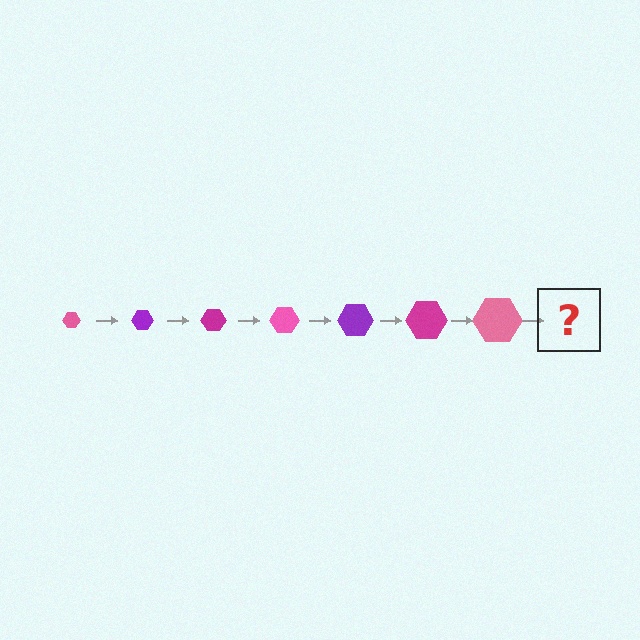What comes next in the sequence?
The next element should be a purple hexagon, larger than the previous one.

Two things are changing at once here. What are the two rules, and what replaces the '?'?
The two rules are that the hexagon grows larger each step and the color cycles through pink, purple, and magenta. The '?' should be a purple hexagon, larger than the previous one.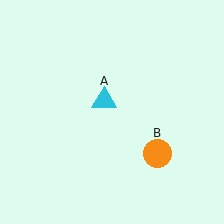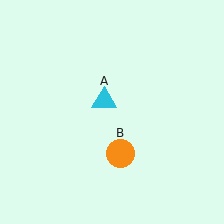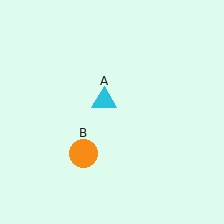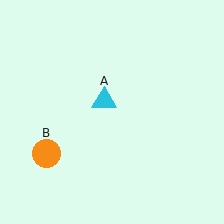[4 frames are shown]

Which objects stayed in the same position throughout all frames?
Cyan triangle (object A) remained stationary.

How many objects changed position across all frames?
1 object changed position: orange circle (object B).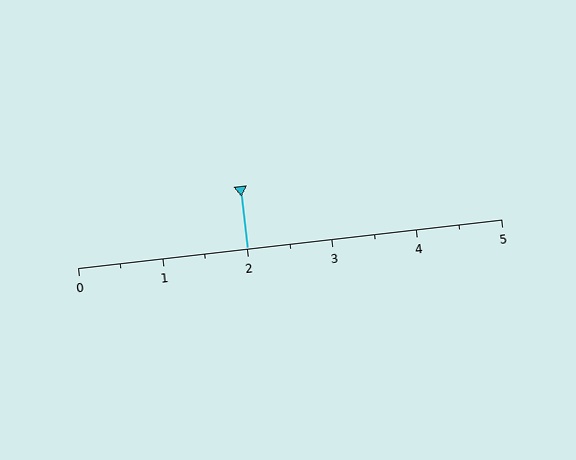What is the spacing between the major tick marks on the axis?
The major ticks are spaced 1 apart.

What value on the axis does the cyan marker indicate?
The marker indicates approximately 2.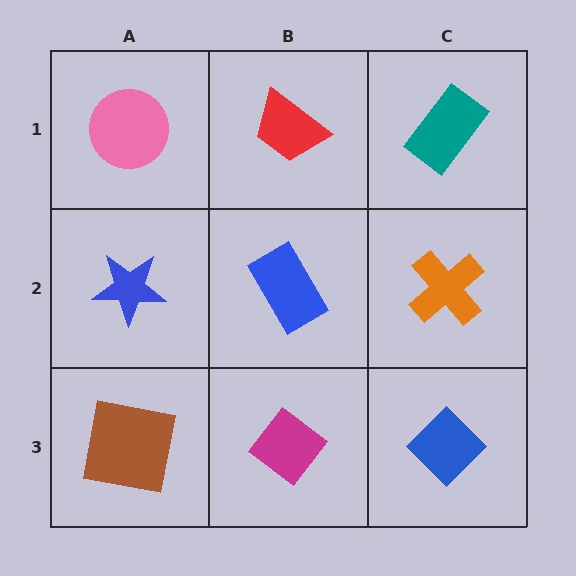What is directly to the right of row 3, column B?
A blue diamond.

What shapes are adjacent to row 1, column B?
A blue rectangle (row 2, column B), a pink circle (row 1, column A), a teal rectangle (row 1, column C).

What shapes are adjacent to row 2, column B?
A red trapezoid (row 1, column B), a magenta diamond (row 3, column B), a blue star (row 2, column A), an orange cross (row 2, column C).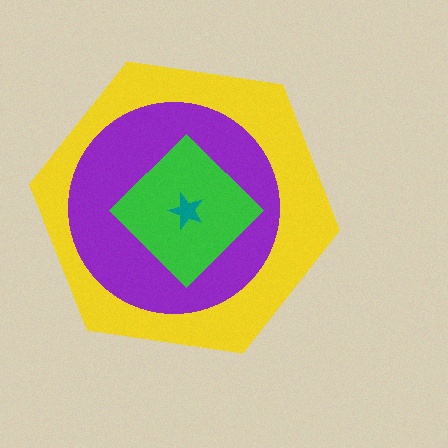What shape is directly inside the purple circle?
The green diamond.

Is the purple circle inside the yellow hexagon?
Yes.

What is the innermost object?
The teal star.